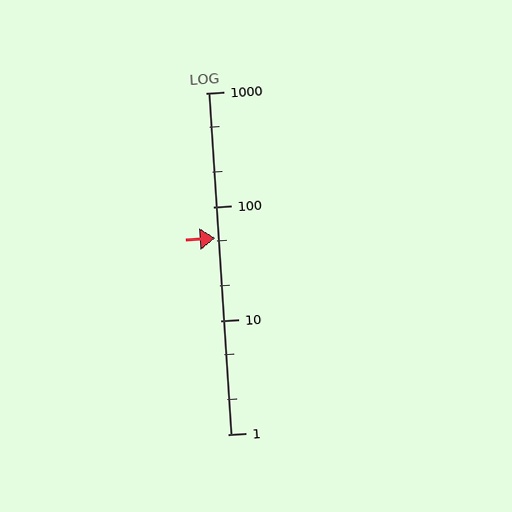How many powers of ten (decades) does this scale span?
The scale spans 3 decades, from 1 to 1000.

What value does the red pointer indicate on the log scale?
The pointer indicates approximately 53.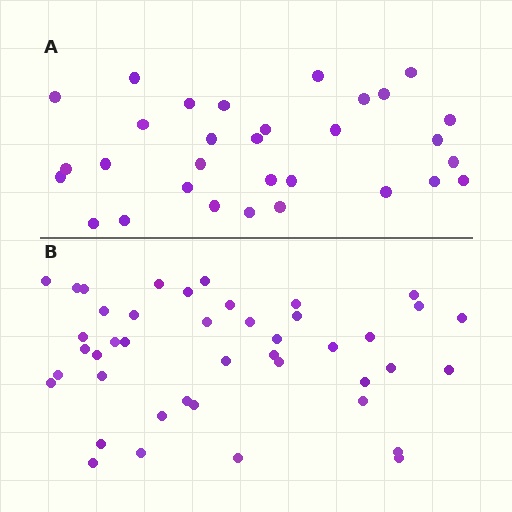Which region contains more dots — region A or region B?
Region B (the bottom region) has more dots.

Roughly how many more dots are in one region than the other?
Region B has roughly 12 or so more dots than region A.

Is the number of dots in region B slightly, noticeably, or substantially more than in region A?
Region B has noticeably more, but not dramatically so. The ratio is roughly 1.4 to 1.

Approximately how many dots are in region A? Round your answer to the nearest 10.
About 30 dots. (The exact count is 31, which rounds to 30.)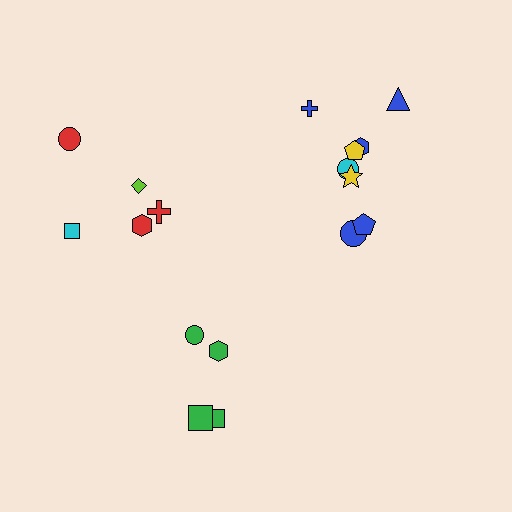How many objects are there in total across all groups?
There are 17 objects.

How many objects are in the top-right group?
There are 8 objects.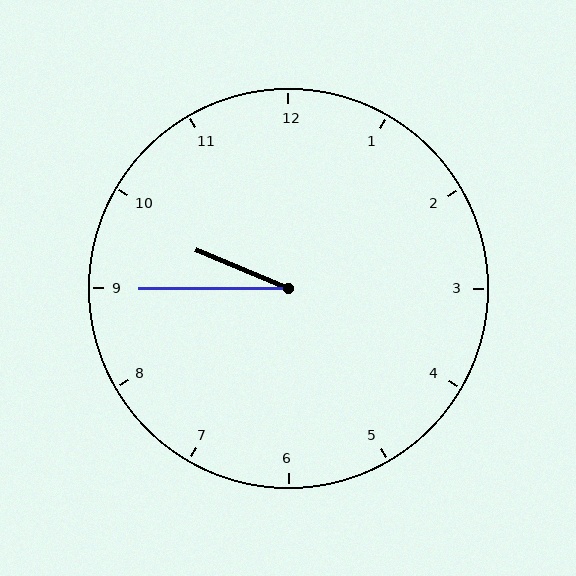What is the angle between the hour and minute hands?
Approximately 22 degrees.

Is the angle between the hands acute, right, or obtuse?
It is acute.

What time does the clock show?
9:45.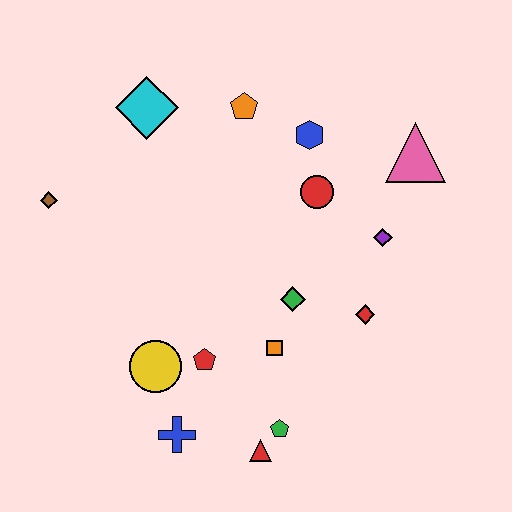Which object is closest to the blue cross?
The yellow circle is closest to the blue cross.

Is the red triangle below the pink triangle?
Yes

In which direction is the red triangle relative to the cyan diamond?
The red triangle is below the cyan diamond.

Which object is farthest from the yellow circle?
The pink triangle is farthest from the yellow circle.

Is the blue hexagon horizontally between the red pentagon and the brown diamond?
No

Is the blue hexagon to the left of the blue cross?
No